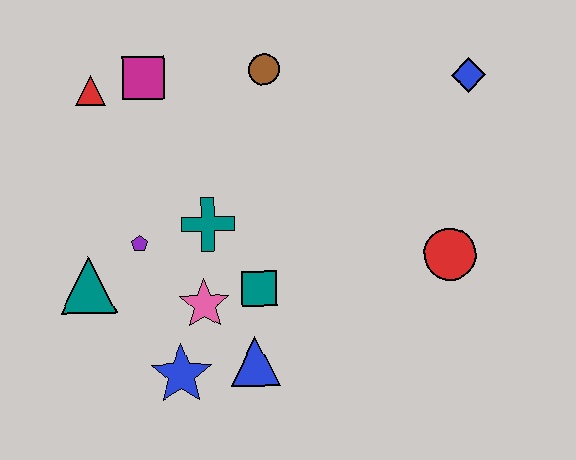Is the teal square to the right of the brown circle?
No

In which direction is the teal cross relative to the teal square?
The teal cross is above the teal square.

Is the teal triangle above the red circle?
No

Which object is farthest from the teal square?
The blue diamond is farthest from the teal square.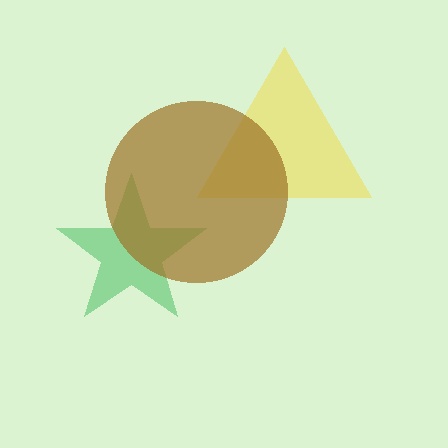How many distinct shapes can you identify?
There are 3 distinct shapes: a yellow triangle, a green star, a brown circle.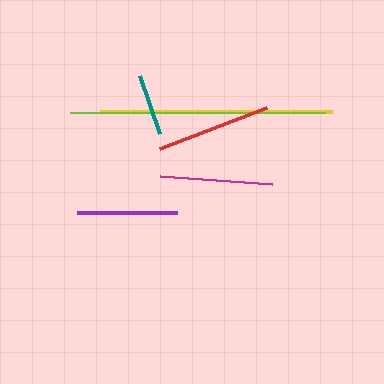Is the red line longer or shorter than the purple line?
The red line is longer than the purple line.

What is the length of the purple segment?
The purple segment is approximately 100 pixels long.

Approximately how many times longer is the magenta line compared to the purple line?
The magenta line is approximately 1.1 times the length of the purple line.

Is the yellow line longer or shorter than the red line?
The yellow line is longer than the red line.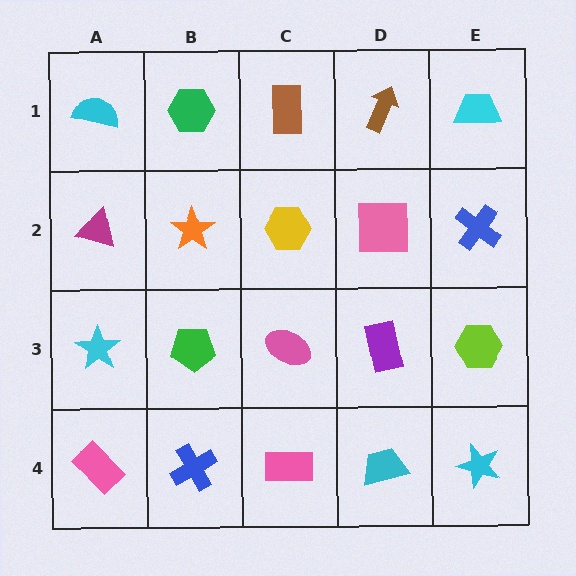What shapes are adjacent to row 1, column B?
An orange star (row 2, column B), a cyan semicircle (row 1, column A), a brown rectangle (row 1, column C).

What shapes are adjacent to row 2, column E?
A cyan trapezoid (row 1, column E), a lime hexagon (row 3, column E), a pink square (row 2, column D).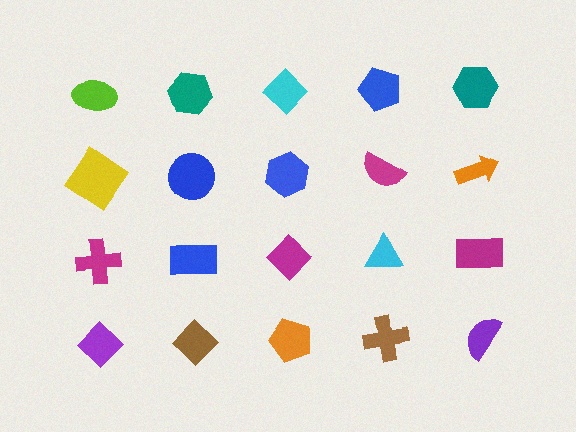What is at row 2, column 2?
A blue circle.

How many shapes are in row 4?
5 shapes.